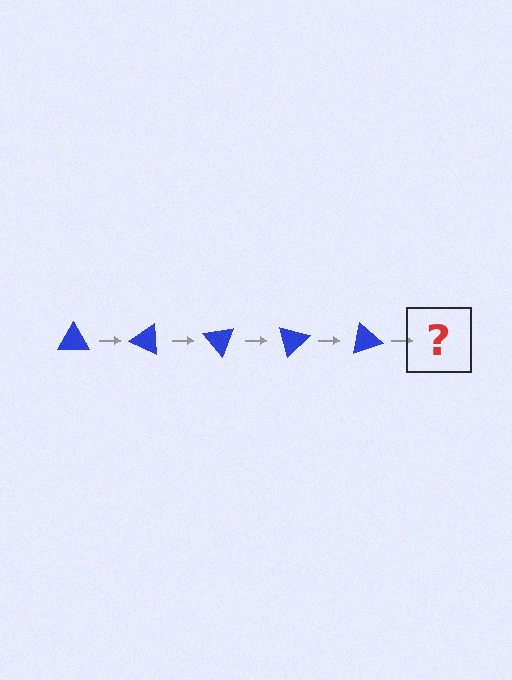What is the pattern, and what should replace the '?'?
The pattern is that the triangle rotates 25 degrees each step. The '?' should be a blue triangle rotated 125 degrees.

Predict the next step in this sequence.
The next step is a blue triangle rotated 125 degrees.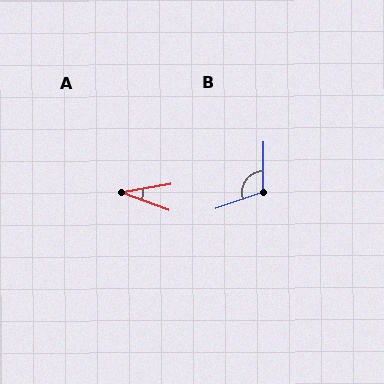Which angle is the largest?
B, at approximately 110 degrees.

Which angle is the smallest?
A, at approximately 31 degrees.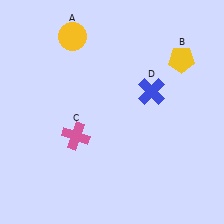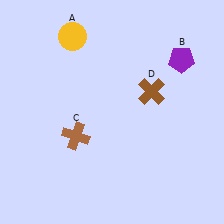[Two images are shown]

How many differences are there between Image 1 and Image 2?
There are 3 differences between the two images.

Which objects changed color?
B changed from yellow to purple. C changed from pink to brown. D changed from blue to brown.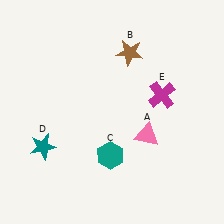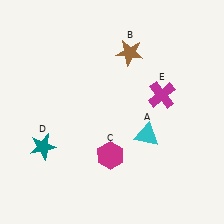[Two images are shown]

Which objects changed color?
A changed from pink to cyan. C changed from teal to magenta.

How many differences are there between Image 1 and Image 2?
There are 2 differences between the two images.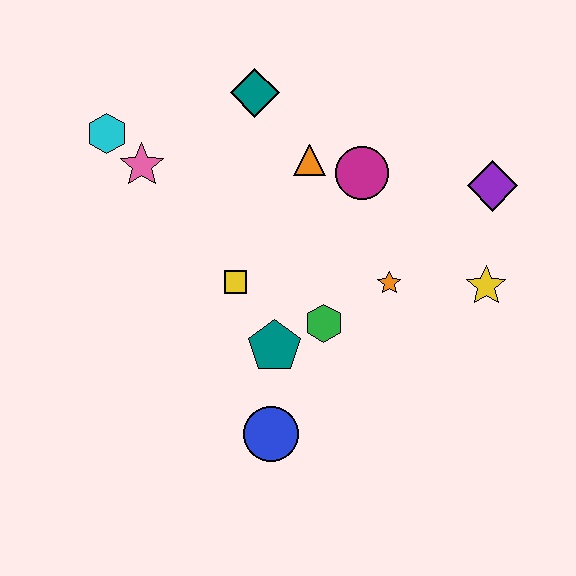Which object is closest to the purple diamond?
The yellow star is closest to the purple diamond.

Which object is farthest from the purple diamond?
The cyan hexagon is farthest from the purple diamond.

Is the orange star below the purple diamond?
Yes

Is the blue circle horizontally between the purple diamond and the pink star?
Yes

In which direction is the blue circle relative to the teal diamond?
The blue circle is below the teal diamond.